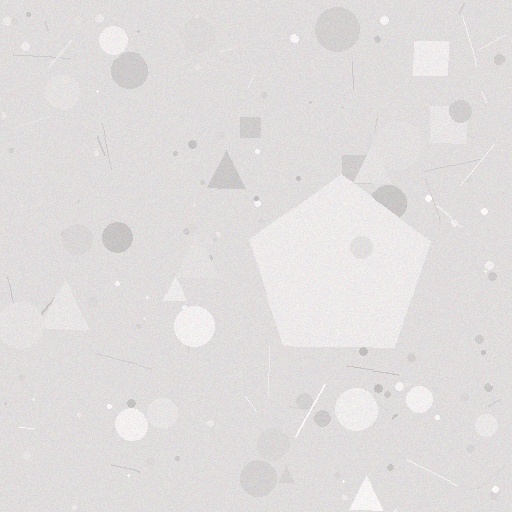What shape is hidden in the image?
A pentagon is hidden in the image.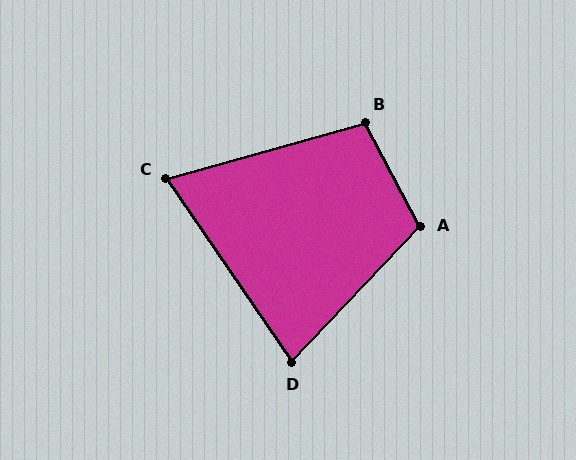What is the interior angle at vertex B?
Approximately 102 degrees (obtuse).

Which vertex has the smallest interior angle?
C, at approximately 71 degrees.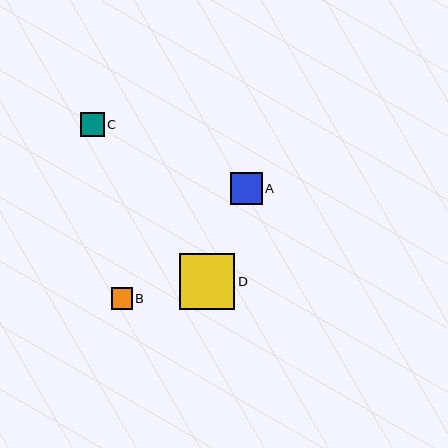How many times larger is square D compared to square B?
Square D is approximately 2.6 times the size of square B.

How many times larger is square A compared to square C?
Square A is approximately 1.4 times the size of square C.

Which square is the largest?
Square D is the largest with a size of approximately 56 pixels.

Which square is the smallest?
Square B is the smallest with a size of approximately 21 pixels.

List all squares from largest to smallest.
From largest to smallest: D, A, C, B.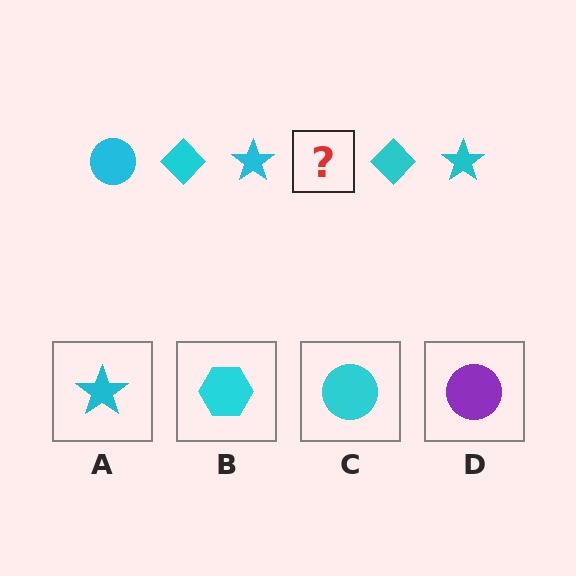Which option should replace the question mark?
Option C.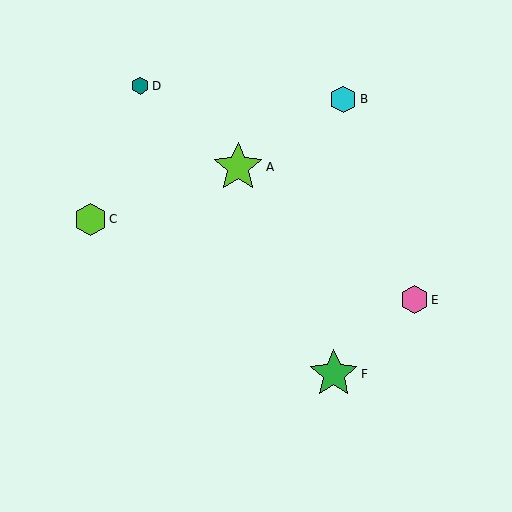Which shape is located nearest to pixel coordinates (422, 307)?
The pink hexagon (labeled E) at (414, 300) is nearest to that location.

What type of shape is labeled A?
Shape A is a lime star.